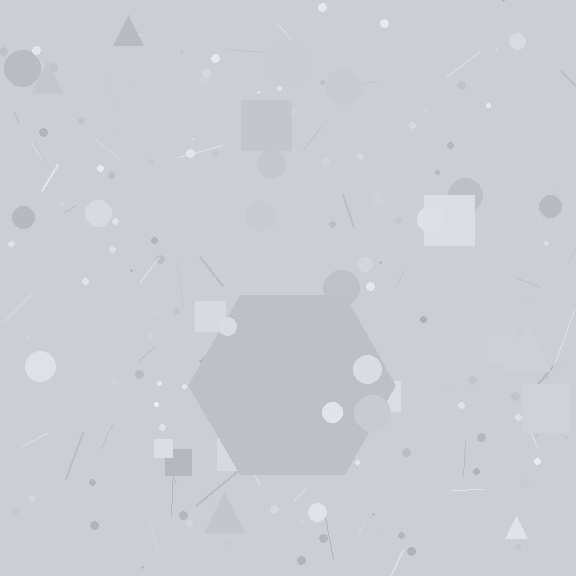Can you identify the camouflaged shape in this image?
The camouflaged shape is a hexagon.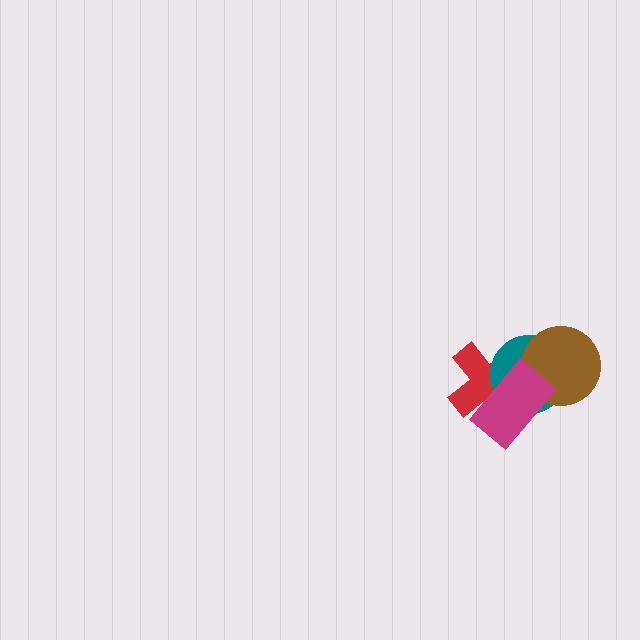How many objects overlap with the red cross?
2 objects overlap with the red cross.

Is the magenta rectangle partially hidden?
No, no other shape covers it.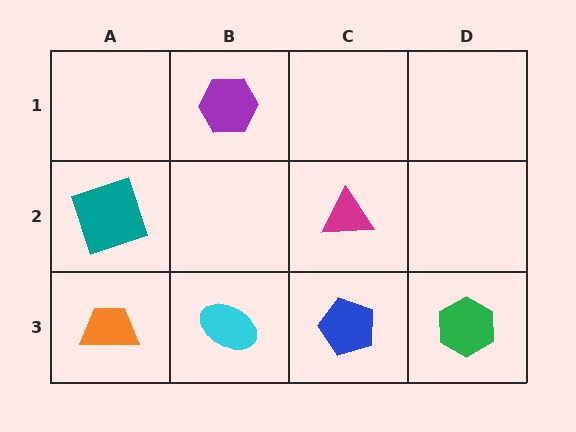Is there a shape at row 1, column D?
No, that cell is empty.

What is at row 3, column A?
An orange trapezoid.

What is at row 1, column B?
A purple hexagon.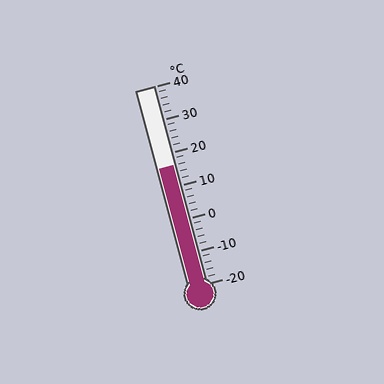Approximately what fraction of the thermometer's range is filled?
The thermometer is filled to approximately 60% of its range.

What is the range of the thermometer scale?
The thermometer scale ranges from -20°C to 40°C.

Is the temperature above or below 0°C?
The temperature is above 0°C.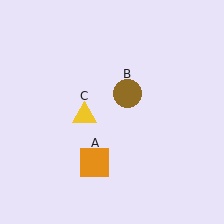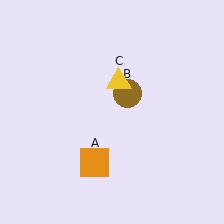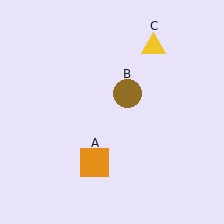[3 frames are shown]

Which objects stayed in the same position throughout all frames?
Orange square (object A) and brown circle (object B) remained stationary.